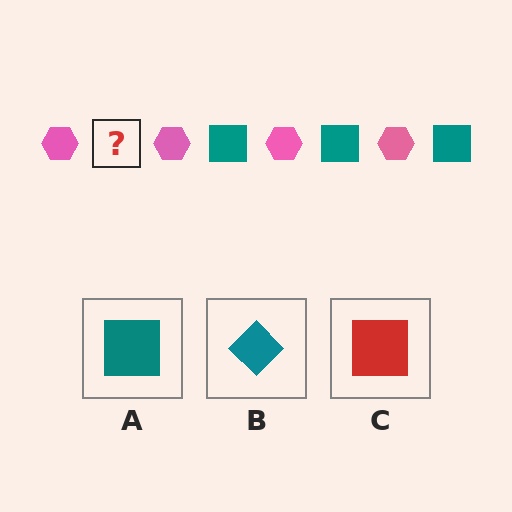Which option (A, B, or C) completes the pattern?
A.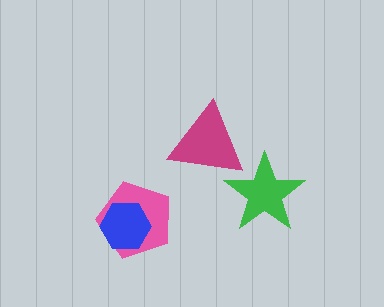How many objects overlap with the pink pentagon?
1 object overlaps with the pink pentagon.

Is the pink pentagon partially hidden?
Yes, it is partially covered by another shape.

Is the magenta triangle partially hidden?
No, no other shape covers it.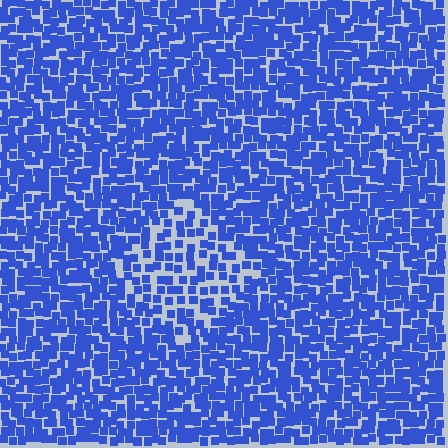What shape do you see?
I see a diamond.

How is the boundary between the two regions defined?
The boundary is defined by a change in element density (approximately 1.7x ratio). All elements are the same color, size, and shape.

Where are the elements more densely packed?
The elements are more densely packed outside the diamond boundary.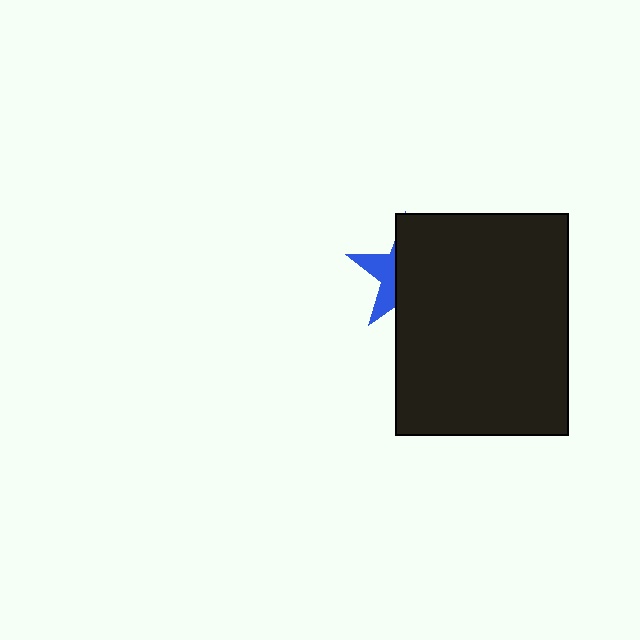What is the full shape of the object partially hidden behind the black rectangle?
The partially hidden object is a blue star.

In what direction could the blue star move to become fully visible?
The blue star could move left. That would shift it out from behind the black rectangle entirely.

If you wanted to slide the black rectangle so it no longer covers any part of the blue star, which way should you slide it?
Slide it right — that is the most direct way to separate the two shapes.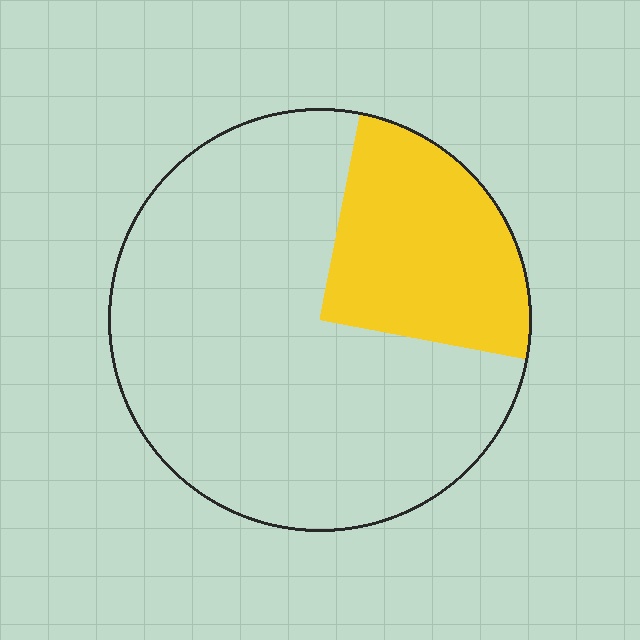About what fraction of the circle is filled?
About one quarter (1/4).